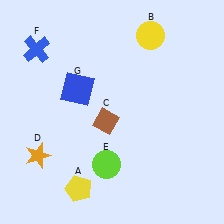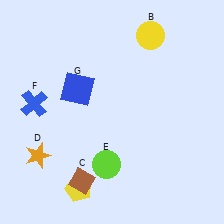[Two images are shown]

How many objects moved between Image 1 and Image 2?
2 objects moved between the two images.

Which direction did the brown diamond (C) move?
The brown diamond (C) moved down.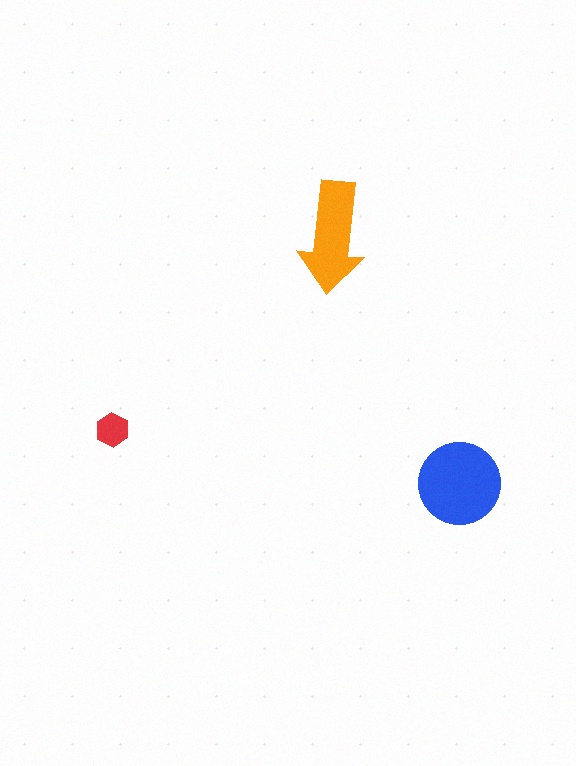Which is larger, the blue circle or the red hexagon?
The blue circle.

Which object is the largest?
The blue circle.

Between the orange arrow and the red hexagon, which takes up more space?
The orange arrow.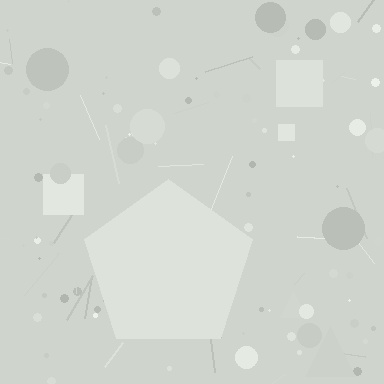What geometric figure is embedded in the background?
A pentagon is embedded in the background.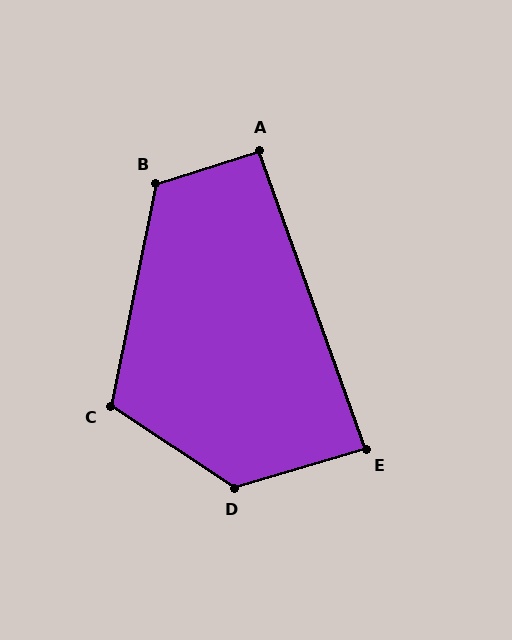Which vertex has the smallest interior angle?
E, at approximately 87 degrees.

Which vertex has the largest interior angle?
D, at approximately 130 degrees.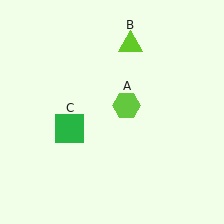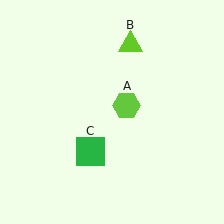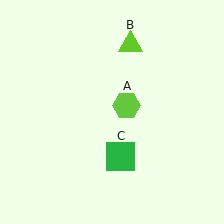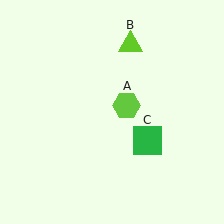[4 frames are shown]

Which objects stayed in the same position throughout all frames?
Lime hexagon (object A) and lime triangle (object B) remained stationary.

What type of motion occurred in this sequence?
The green square (object C) rotated counterclockwise around the center of the scene.